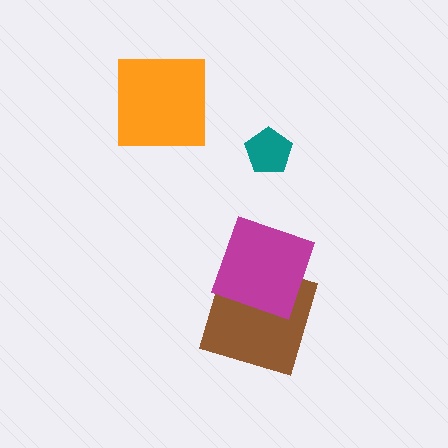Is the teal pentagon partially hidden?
No, no other shape covers it.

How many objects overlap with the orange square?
0 objects overlap with the orange square.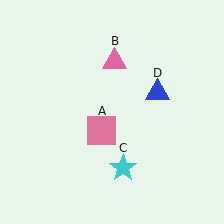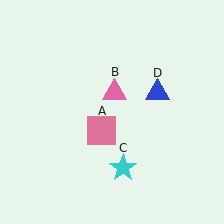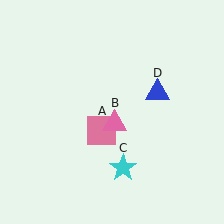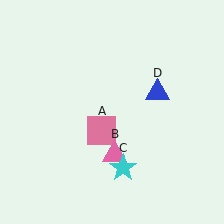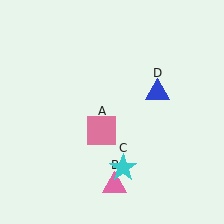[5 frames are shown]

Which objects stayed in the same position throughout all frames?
Pink square (object A) and cyan star (object C) and blue triangle (object D) remained stationary.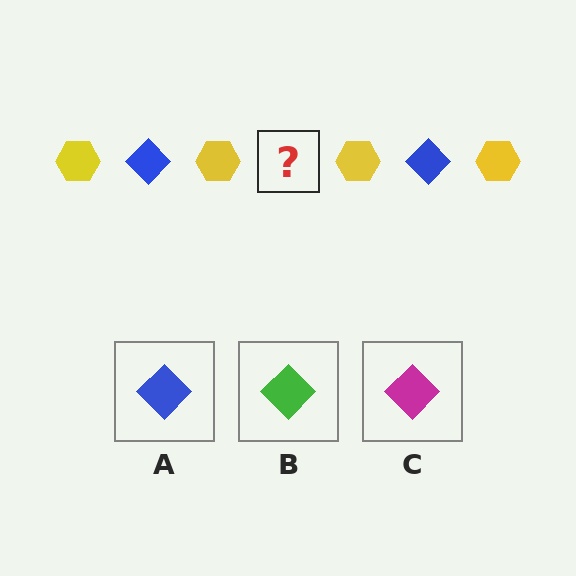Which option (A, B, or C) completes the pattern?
A.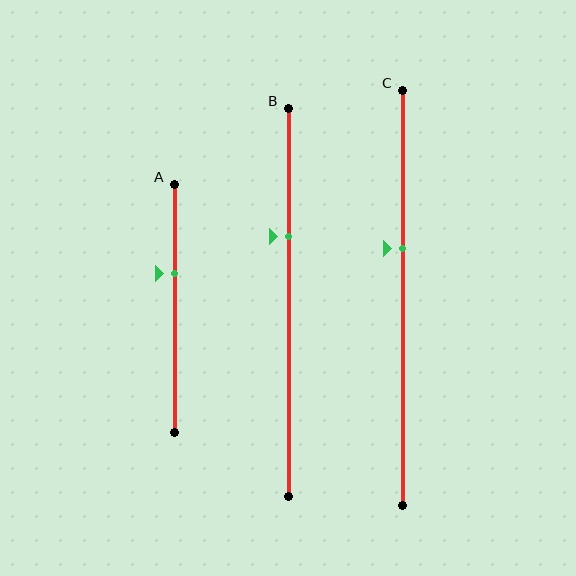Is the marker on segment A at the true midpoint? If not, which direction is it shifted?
No, the marker on segment A is shifted upward by about 14% of the segment length.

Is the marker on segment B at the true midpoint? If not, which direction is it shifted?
No, the marker on segment B is shifted upward by about 17% of the segment length.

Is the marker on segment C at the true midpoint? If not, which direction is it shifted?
No, the marker on segment C is shifted upward by about 12% of the segment length.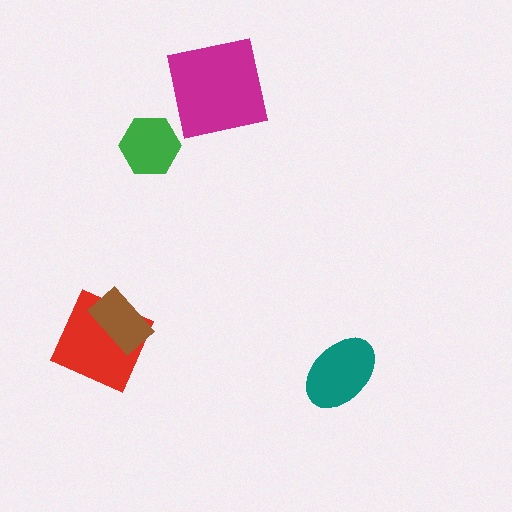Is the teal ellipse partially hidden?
No, no other shape covers it.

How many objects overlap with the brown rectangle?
1 object overlaps with the brown rectangle.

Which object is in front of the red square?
The brown rectangle is in front of the red square.